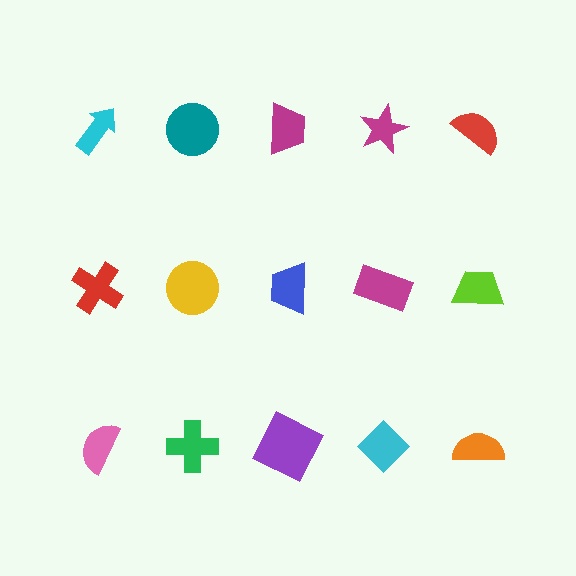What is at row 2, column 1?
A red cross.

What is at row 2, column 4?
A magenta rectangle.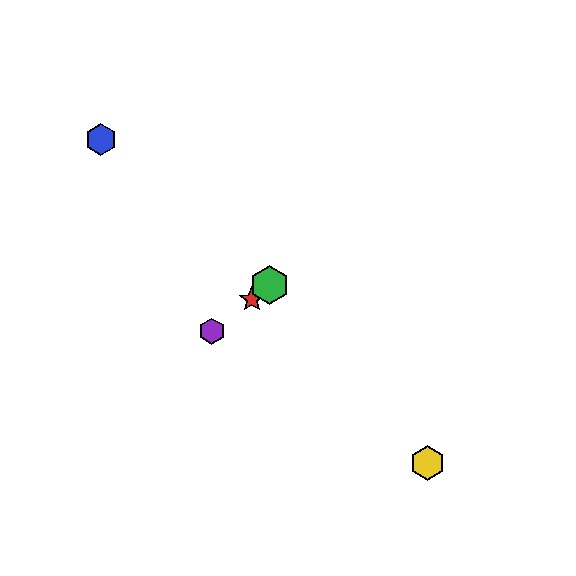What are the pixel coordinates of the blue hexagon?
The blue hexagon is at (101, 140).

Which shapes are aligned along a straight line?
The red star, the green hexagon, the purple hexagon are aligned along a straight line.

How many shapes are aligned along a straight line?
3 shapes (the red star, the green hexagon, the purple hexagon) are aligned along a straight line.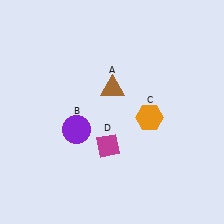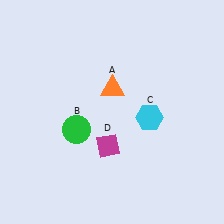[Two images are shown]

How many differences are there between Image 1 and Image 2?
There are 3 differences between the two images.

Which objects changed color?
A changed from brown to orange. B changed from purple to green. C changed from orange to cyan.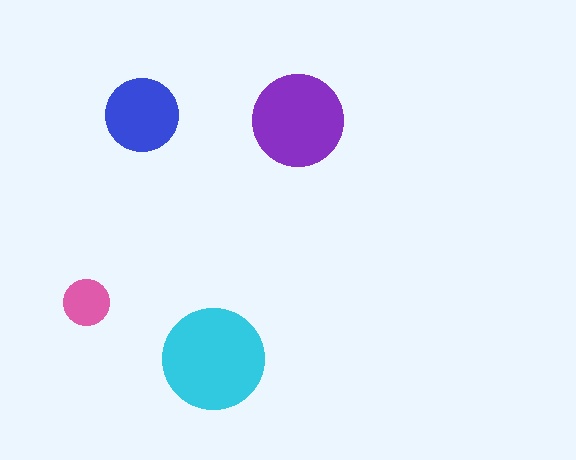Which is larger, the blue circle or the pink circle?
The blue one.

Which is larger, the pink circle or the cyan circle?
The cyan one.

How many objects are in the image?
There are 4 objects in the image.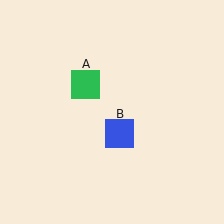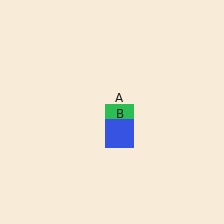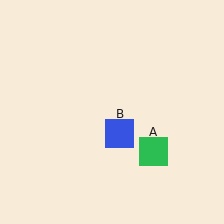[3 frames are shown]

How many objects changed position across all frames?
1 object changed position: green square (object A).